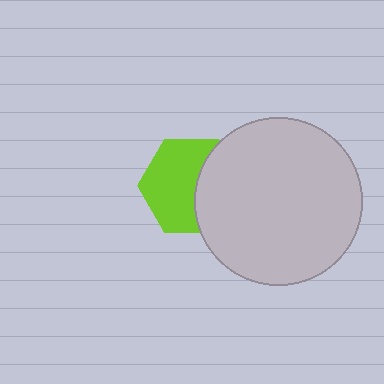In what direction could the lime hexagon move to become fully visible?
The lime hexagon could move left. That would shift it out from behind the light gray circle entirely.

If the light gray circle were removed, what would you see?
You would see the complete lime hexagon.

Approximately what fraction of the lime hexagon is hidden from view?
Roughly 39% of the lime hexagon is hidden behind the light gray circle.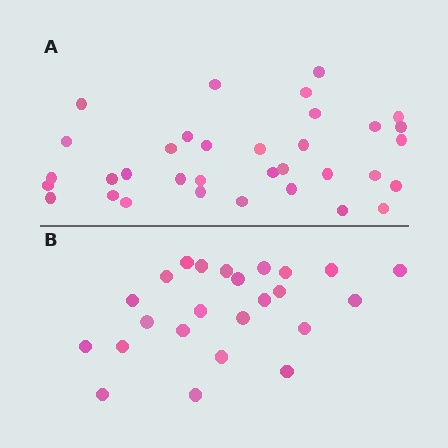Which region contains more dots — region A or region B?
Region A (the top region) has more dots.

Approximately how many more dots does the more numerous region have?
Region A has roughly 10 or so more dots than region B.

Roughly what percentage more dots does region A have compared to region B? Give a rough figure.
About 40% more.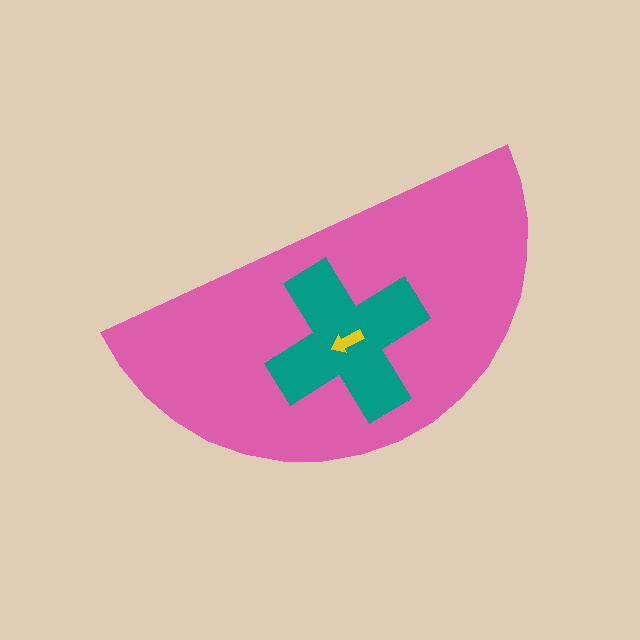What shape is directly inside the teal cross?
The yellow arrow.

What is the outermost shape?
The pink semicircle.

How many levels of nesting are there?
3.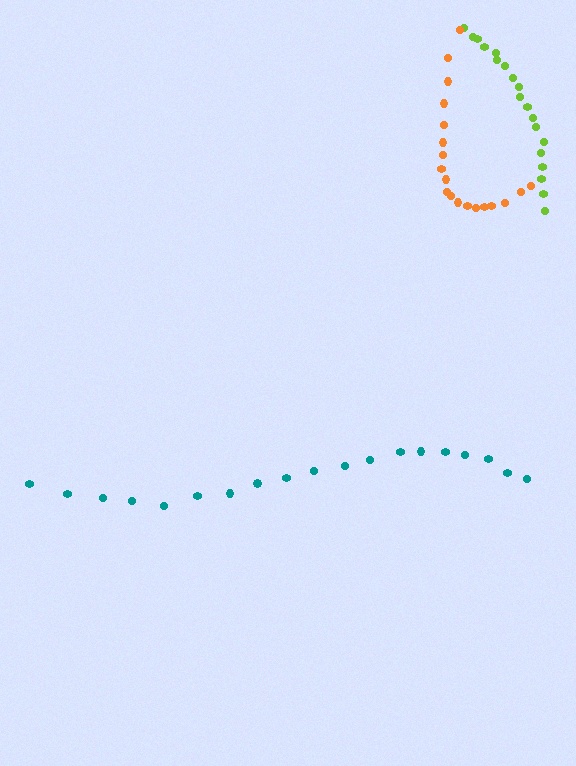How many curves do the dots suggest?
There are 3 distinct paths.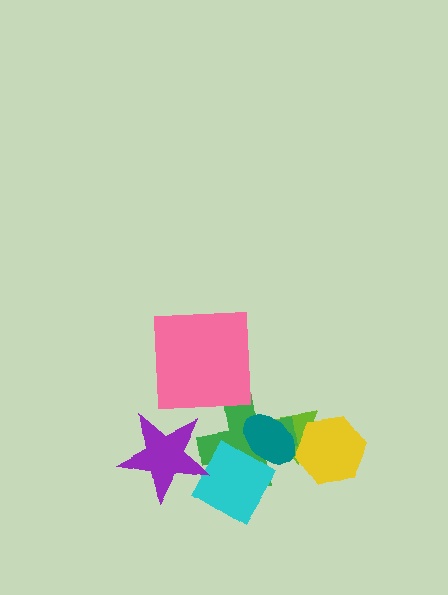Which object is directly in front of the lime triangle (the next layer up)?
The green cross is directly in front of the lime triangle.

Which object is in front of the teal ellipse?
The cyan diamond is in front of the teal ellipse.